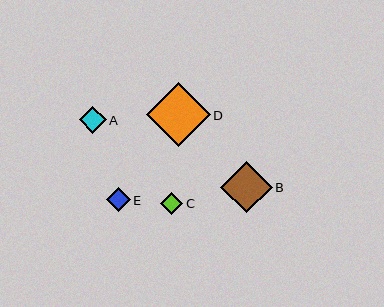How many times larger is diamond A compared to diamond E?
Diamond A is approximately 1.2 times the size of diamond E.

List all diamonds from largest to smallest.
From largest to smallest: D, B, A, E, C.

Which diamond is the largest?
Diamond D is the largest with a size of approximately 64 pixels.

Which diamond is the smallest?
Diamond C is the smallest with a size of approximately 22 pixels.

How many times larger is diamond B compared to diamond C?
Diamond B is approximately 2.4 times the size of diamond C.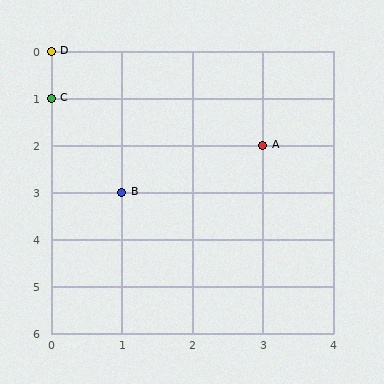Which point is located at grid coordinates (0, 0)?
Point D is at (0, 0).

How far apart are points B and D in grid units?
Points B and D are 1 column and 3 rows apart (about 3.2 grid units diagonally).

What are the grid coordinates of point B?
Point B is at grid coordinates (1, 3).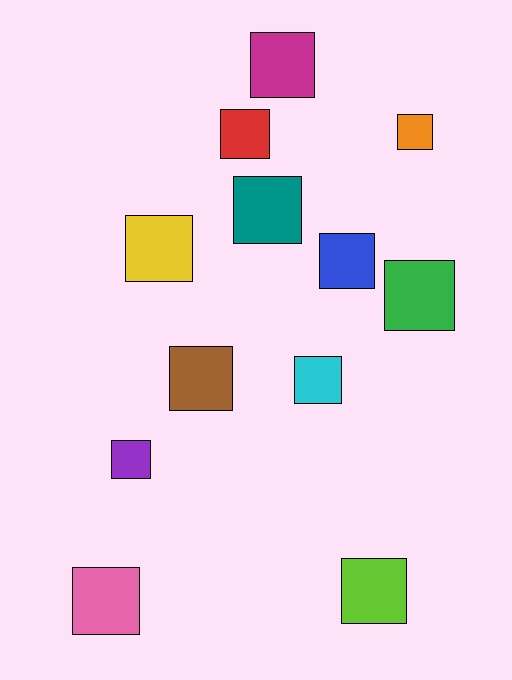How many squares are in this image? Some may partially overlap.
There are 12 squares.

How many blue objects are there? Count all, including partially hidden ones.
There is 1 blue object.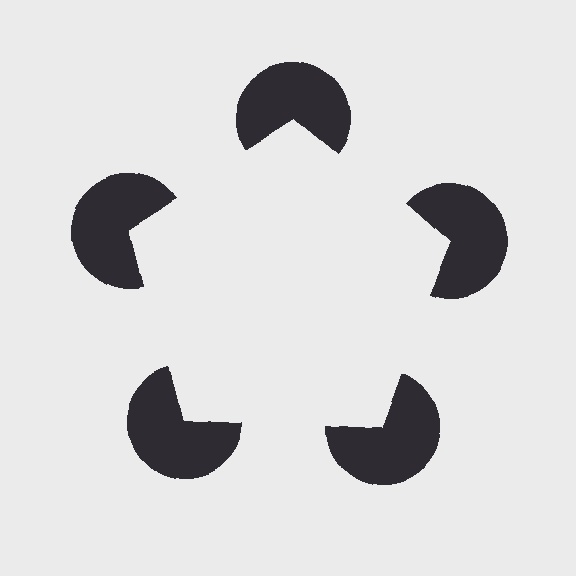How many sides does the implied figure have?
5 sides.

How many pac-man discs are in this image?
There are 5 — one at each vertex of the illusory pentagon.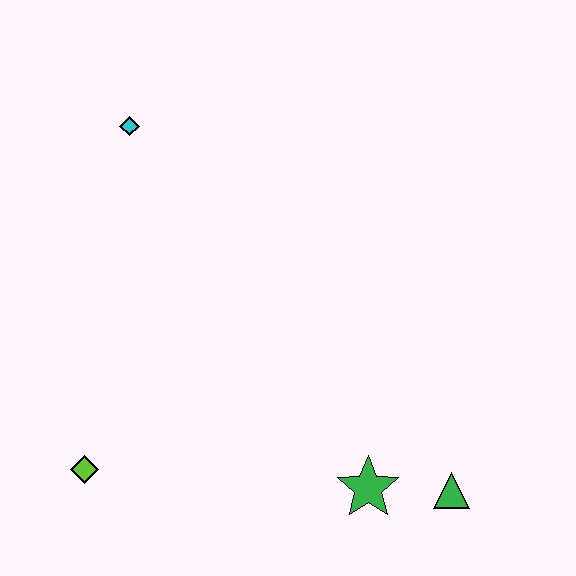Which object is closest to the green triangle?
The green star is closest to the green triangle.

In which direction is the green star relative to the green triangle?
The green star is to the left of the green triangle.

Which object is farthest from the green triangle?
The cyan diamond is farthest from the green triangle.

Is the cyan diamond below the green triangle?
No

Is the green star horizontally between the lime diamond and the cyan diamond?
No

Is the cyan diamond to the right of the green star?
No